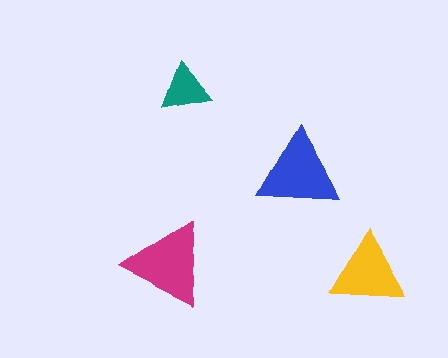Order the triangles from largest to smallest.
the magenta one, the blue one, the yellow one, the teal one.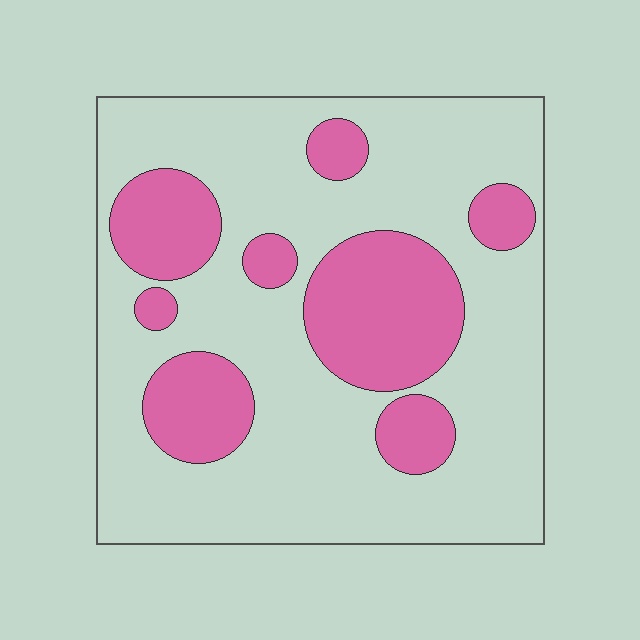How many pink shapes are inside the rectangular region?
8.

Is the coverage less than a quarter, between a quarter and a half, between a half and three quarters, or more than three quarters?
Between a quarter and a half.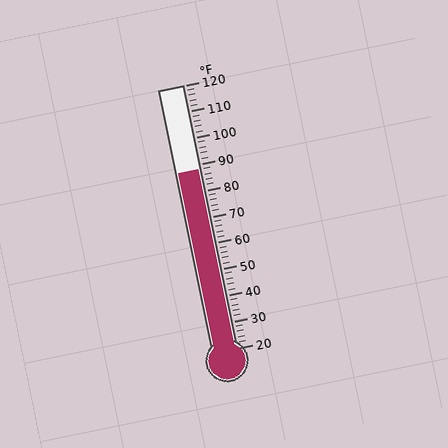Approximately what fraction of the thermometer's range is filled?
The thermometer is filled to approximately 70% of its range.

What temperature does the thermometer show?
The thermometer shows approximately 88°F.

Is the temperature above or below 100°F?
The temperature is below 100°F.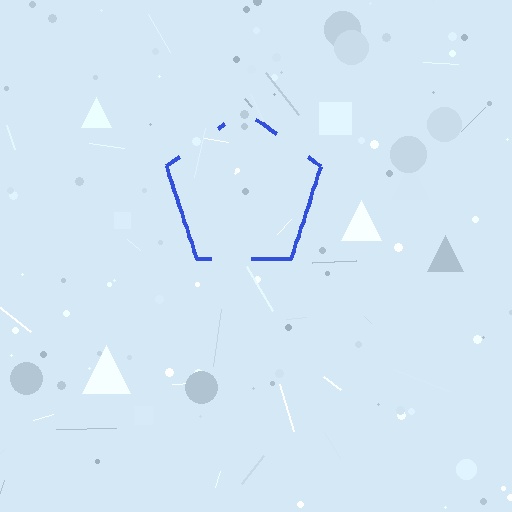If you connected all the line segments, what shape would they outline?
They would outline a pentagon.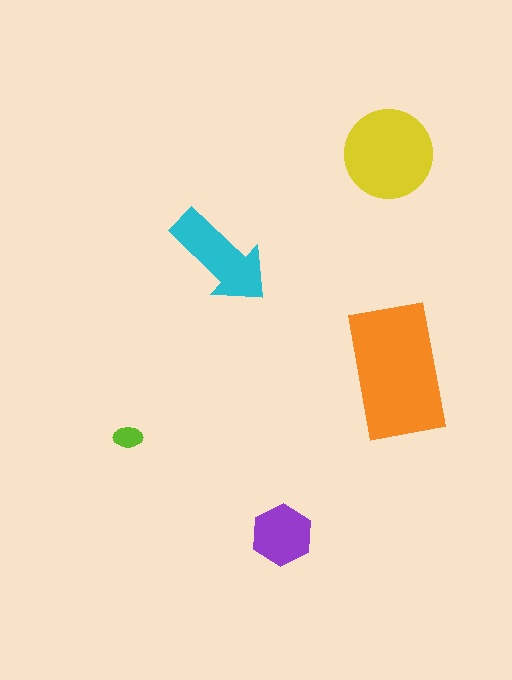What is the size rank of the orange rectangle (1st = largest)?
1st.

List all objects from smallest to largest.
The lime ellipse, the purple hexagon, the cyan arrow, the yellow circle, the orange rectangle.